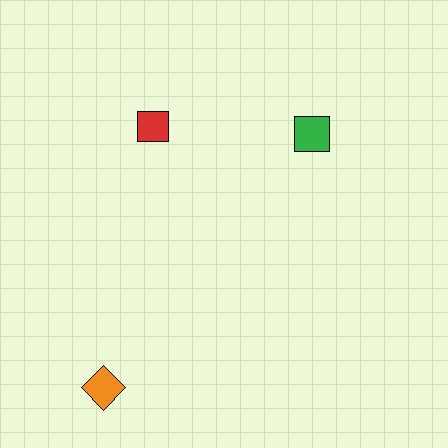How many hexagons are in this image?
There are no hexagons.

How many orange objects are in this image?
There is 1 orange object.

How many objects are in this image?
There are 3 objects.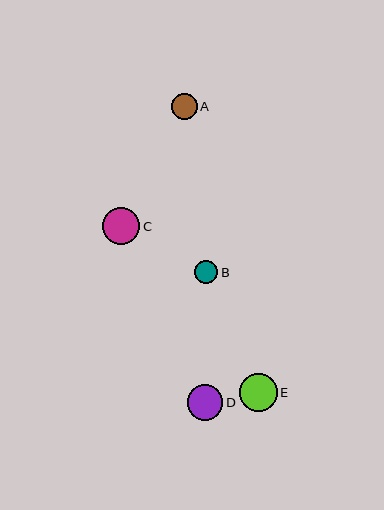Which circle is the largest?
Circle E is the largest with a size of approximately 37 pixels.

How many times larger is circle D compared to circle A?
Circle D is approximately 1.4 times the size of circle A.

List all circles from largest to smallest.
From largest to smallest: E, C, D, A, B.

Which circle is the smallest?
Circle B is the smallest with a size of approximately 23 pixels.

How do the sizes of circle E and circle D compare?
Circle E and circle D are approximately the same size.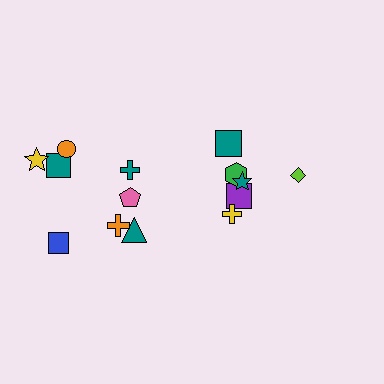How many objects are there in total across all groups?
There are 14 objects.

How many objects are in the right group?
There are 6 objects.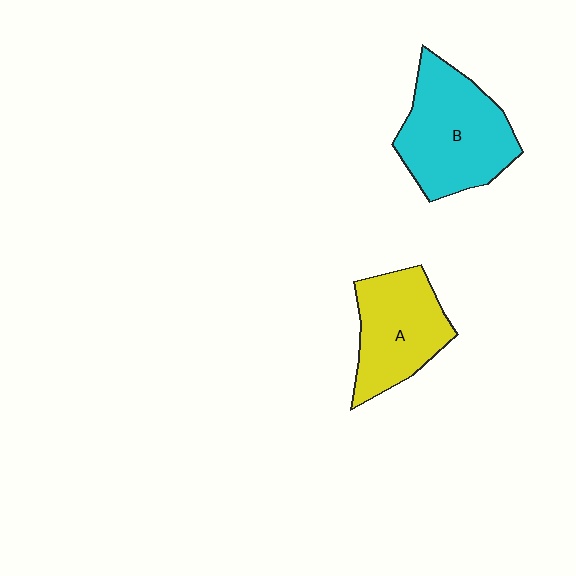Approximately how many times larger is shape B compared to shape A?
Approximately 1.2 times.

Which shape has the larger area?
Shape B (cyan).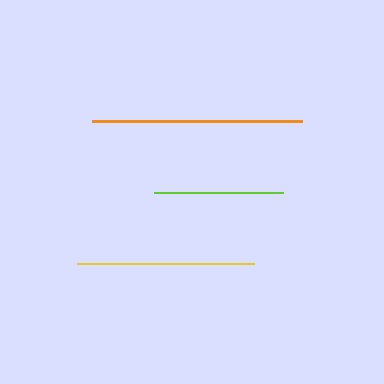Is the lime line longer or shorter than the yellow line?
The yellow line is longer than the lime line.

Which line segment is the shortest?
The lime line is the shortest at approximately 130 pixels.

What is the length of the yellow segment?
The yellow segment is approximately 177 pixels long.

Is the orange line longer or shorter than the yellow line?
The orange line is longer than the yellow line.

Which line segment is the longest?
The orange line is the longest at approximately 210 pixels.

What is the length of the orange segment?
The orange segment is approximately 210 pixels long.